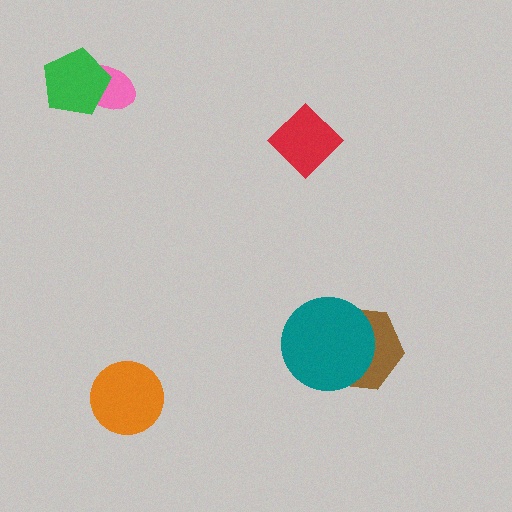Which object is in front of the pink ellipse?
The green pentagon is in front of the pink ellipse.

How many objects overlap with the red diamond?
0 objects overlap with the red diamond.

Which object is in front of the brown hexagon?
The teal circle is in front of the brown hexagon.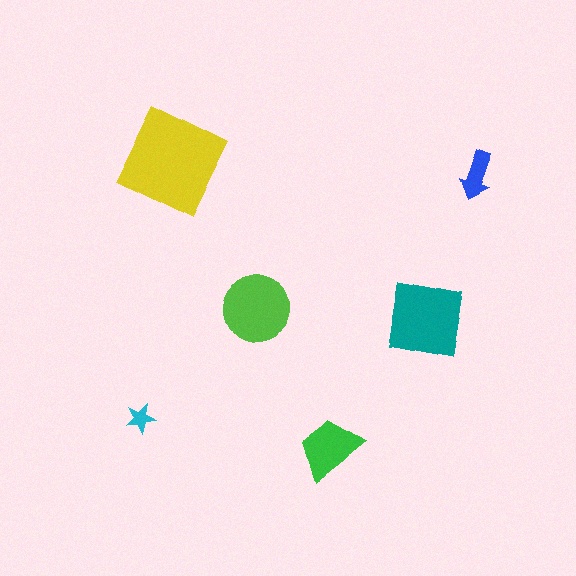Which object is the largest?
The yellow square.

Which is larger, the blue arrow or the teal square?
The teal square.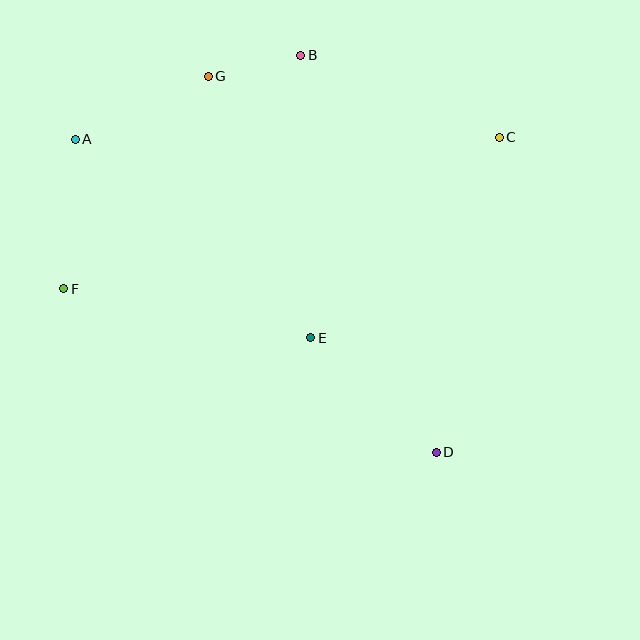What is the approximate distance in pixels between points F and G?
The distance between F and G is approximately 257 pixels.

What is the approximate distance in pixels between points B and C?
The distance between B and C is approximately 215 pixels.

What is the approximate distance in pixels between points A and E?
The distance between A and E is approximately 308 pixels.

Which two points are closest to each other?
Points B and G are closest to each other.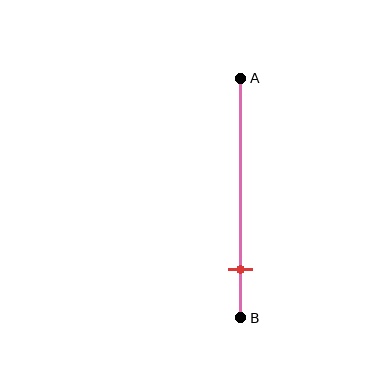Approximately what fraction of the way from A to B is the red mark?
The red mark is approximately 80% of the way from A to B.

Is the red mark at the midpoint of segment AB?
No, the mark is at about 80% from A, not at the 50% midpoint.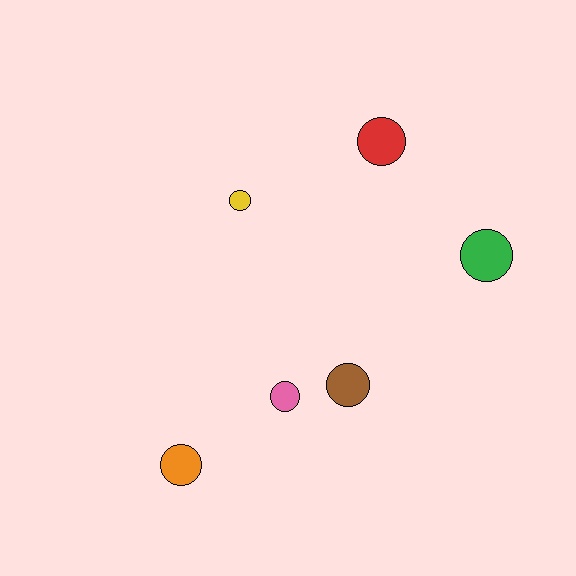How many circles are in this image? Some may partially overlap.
There are 6 circles.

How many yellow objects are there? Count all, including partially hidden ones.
There is 1 yellow object.